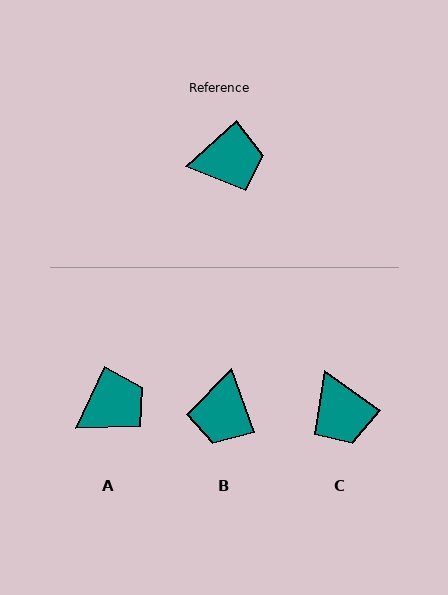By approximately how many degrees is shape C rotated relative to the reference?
Approximately 77 degrees clockwise.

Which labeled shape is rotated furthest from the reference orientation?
B, about 112 degrees away.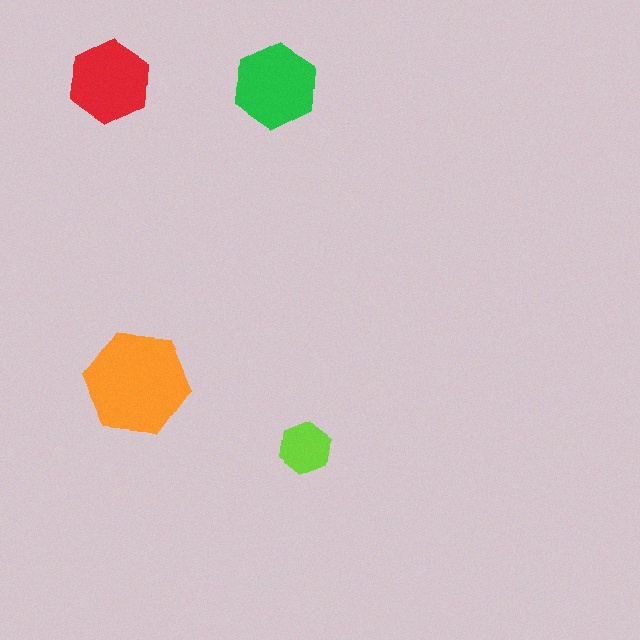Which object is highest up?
The green hexagon is topmost.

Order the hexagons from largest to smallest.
the orange one, the green one, the red one, the lime one.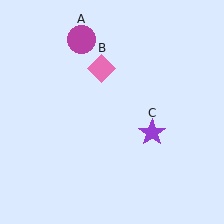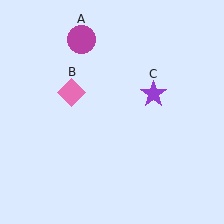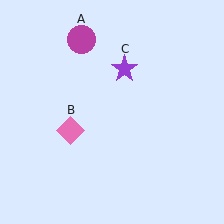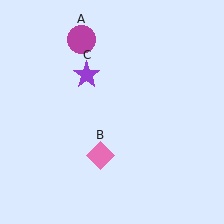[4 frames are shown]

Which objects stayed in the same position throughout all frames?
Magenta circle (object A) remained stationary.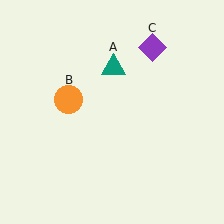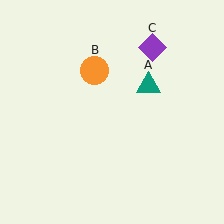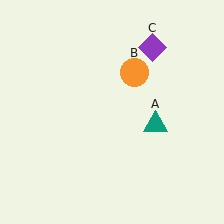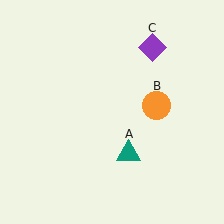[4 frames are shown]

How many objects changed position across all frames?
2 objects changed position: teal triangle (object A), orange circle (object B).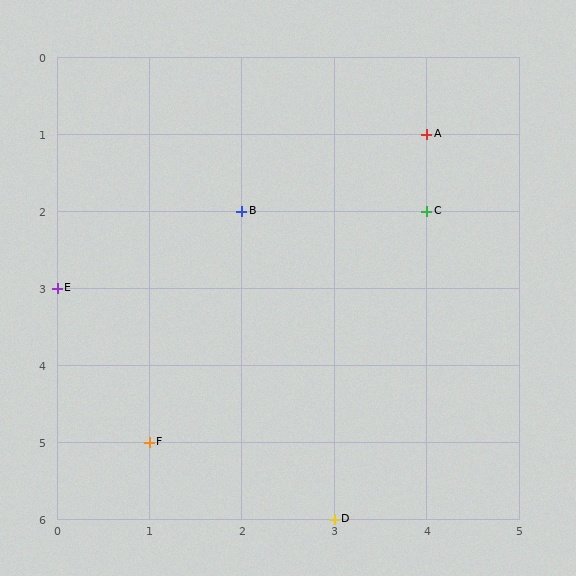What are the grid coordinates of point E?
Point E is at grid coordinates (0, 3).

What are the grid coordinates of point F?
Point F is at grid coordinates (1, 5).